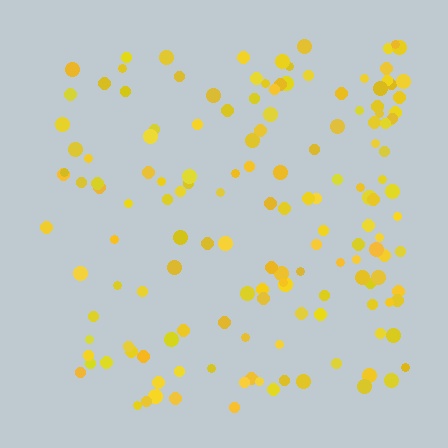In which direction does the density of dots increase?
From left to right, with the right side densest.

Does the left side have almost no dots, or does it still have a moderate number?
Still a moderate number, just noticeably fewer than the right.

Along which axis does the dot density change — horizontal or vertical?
Horizontal.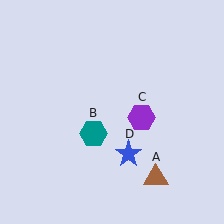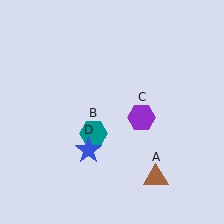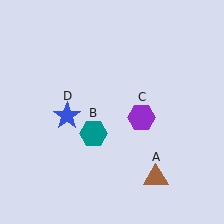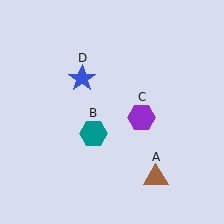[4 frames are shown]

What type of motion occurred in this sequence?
The blue star (object D) rotated clockwise around the center of the scene.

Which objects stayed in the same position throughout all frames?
Brown triangle (object A) and teal hexagon (object B) and purple hexagon (object C) remained stationary.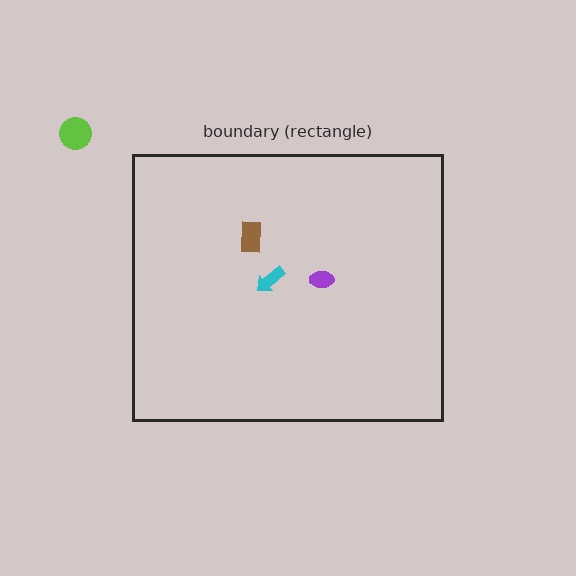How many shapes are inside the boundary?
3 inside, 1 outside.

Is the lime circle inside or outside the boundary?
Outside.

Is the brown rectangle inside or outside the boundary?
Inside.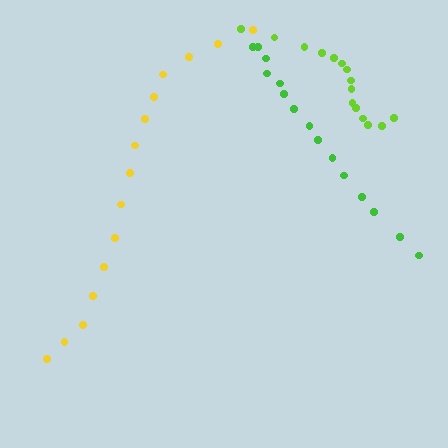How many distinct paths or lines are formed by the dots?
There are 3 distinct paths.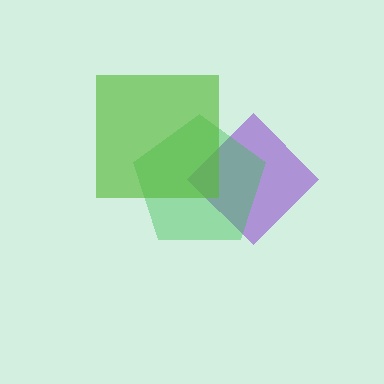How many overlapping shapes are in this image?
There are 3 overlapping shapes in the image.